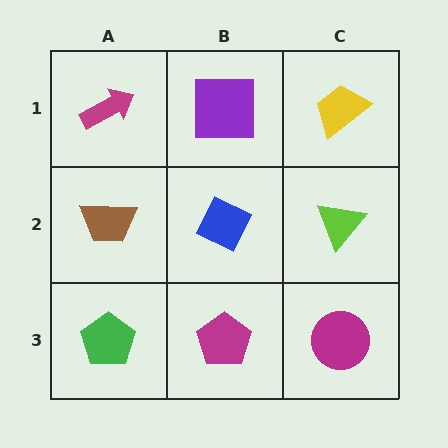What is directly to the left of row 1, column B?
A magenta arrow.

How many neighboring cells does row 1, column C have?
2.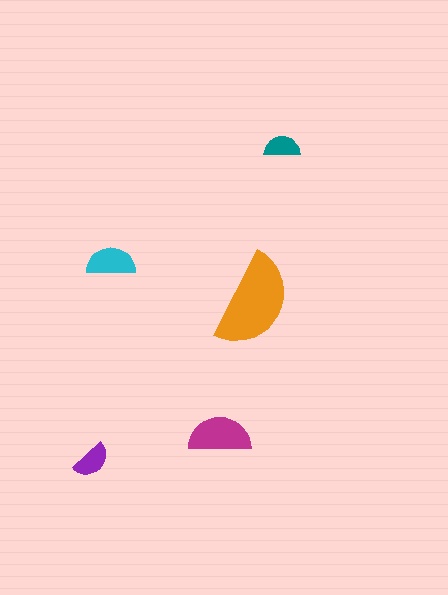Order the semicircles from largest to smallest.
the orange one, the magenta one, the cyan one, the purple one, the teal one.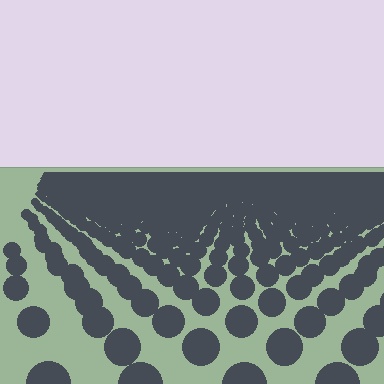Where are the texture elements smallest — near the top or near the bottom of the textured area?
Near the top.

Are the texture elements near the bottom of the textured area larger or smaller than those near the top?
Larger. Near the bottom, elements are closer to the viewer and appear at a bigger on-screen size.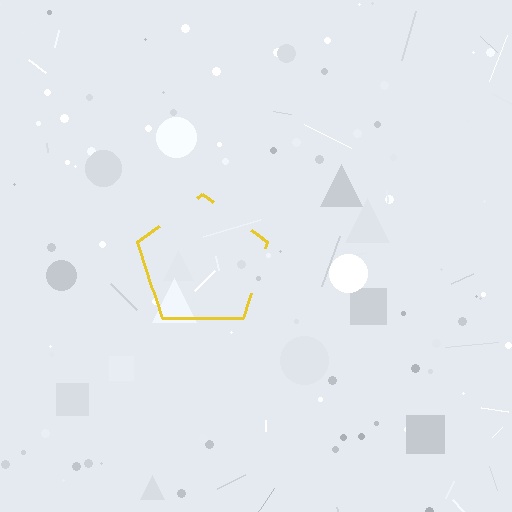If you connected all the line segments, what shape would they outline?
They would outline a pentagon.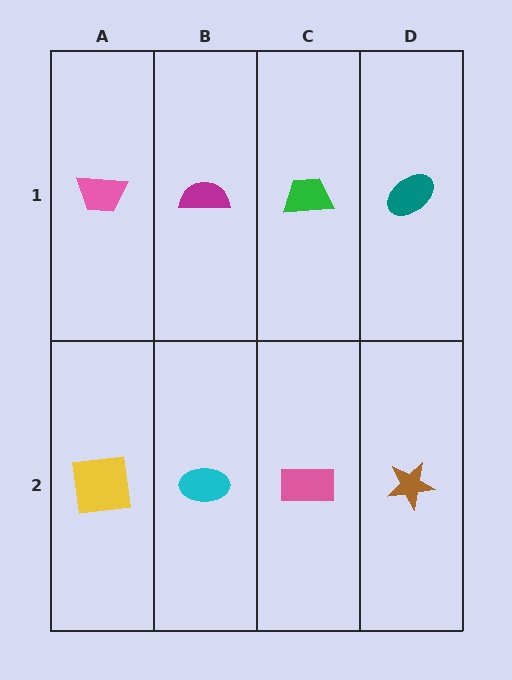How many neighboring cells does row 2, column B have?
3.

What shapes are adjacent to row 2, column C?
A green trapezoid (row 1, column C), a cyan ellipse (row 2, column B), a brown star (row 2, column D).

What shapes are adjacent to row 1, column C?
A pink rectangle (row 2, column C), a magenta semicircle (row 1, column B), a teal ellipse (row 1, column D).